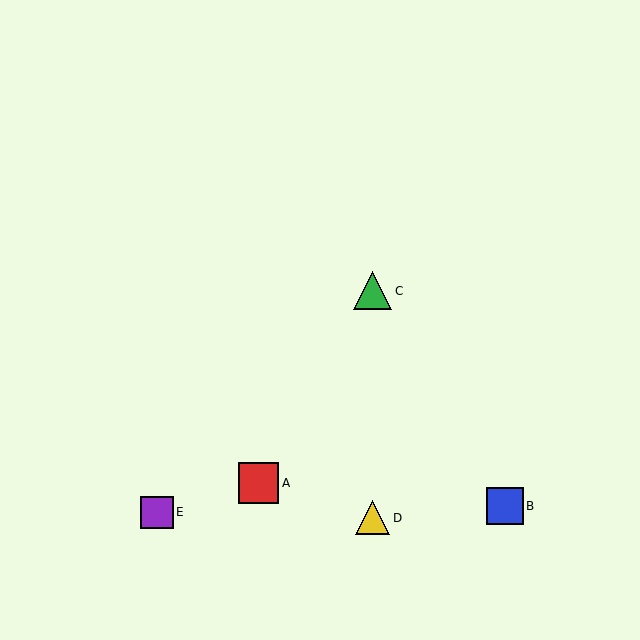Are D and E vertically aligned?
No, D is at x≈373 and E is at x≈157.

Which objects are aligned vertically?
Objects C, D are aligned vertically.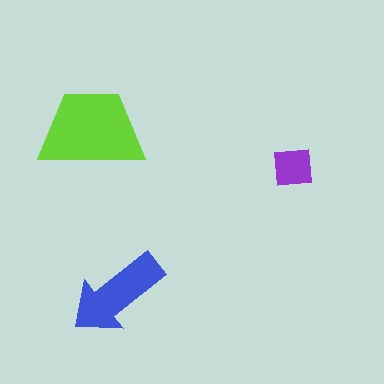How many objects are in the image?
There are 3 objects in the image.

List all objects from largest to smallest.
The lime trapezoid, the blue arrow, the purple square.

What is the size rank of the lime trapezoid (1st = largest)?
1st.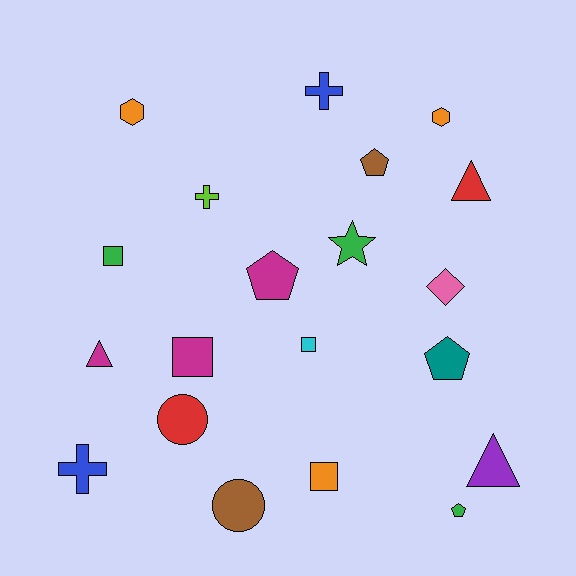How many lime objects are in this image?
There is 1 lime object.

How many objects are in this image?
There are 20 objects.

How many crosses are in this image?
There are 3 crosses.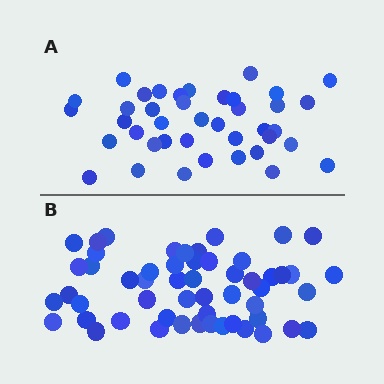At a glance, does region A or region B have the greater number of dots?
Region B (the bottom region) has more dots.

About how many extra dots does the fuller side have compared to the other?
Region B has approximately 15 more dots than region A.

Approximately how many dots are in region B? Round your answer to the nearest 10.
About 50 dots. (The exact count is 54, which rounds to 50.)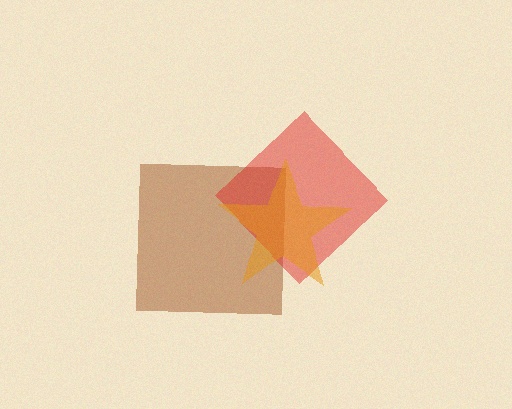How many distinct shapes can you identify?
There are 3 distinct shapes: a brown square, a red diamond, an orange star.